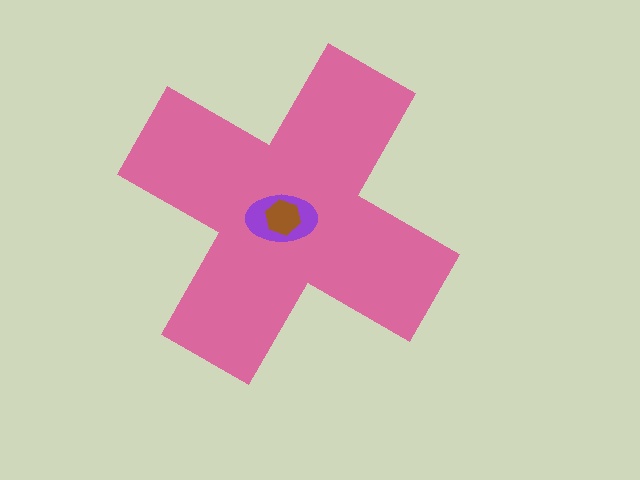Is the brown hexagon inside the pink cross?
Yes.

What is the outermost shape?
The pink cross.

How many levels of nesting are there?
3.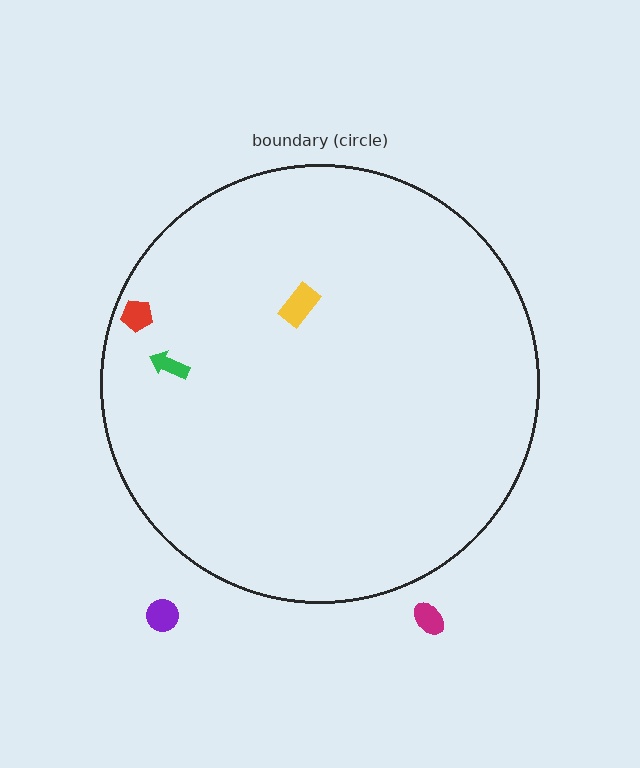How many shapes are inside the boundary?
3 inside, 2 outside.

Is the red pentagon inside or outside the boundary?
Inside.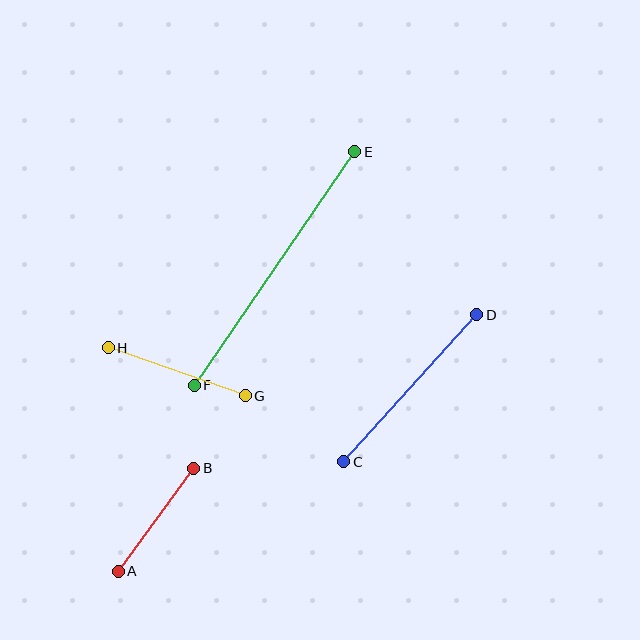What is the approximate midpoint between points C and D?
The midpoint is at approximately (410, 388) pixels.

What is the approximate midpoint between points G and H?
The midpoint is at approximately (177, 372) pixels.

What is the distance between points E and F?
The distance is approximately 283 pixels.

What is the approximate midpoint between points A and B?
The midpoint is at approximately (156, 520) pixels.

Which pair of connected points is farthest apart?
Points E and F are farthest apart.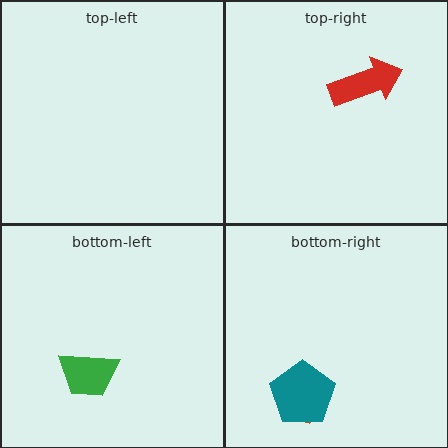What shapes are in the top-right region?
The red arrow.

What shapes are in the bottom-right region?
The brown hexagon, the teal pentagon.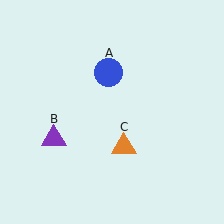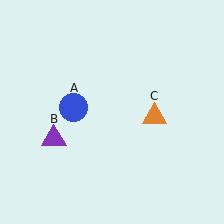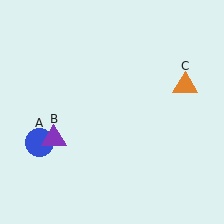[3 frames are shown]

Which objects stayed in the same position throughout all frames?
Purple triangle (object B) remained stationary.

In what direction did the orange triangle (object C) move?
The orange triangle (object C) moved up and to the right.